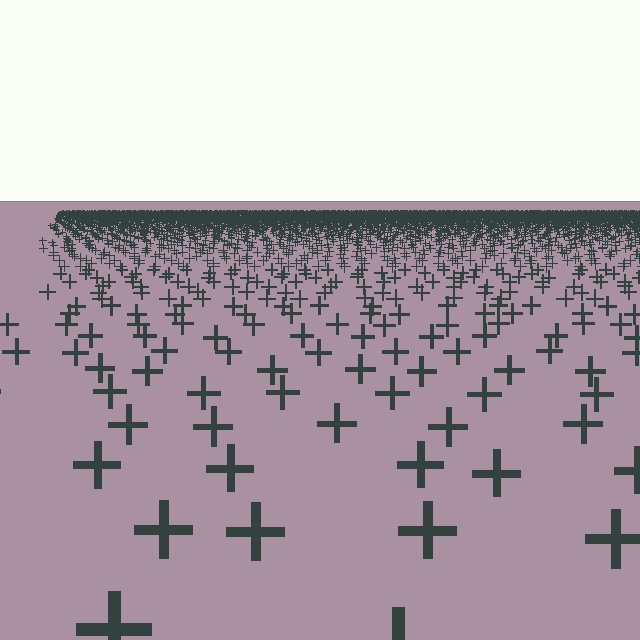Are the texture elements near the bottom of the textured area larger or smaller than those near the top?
Larger. Near the bottom, elements are closer to the viewer and appear at a bigger on-screen size.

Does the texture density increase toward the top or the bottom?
Density increases toward the top.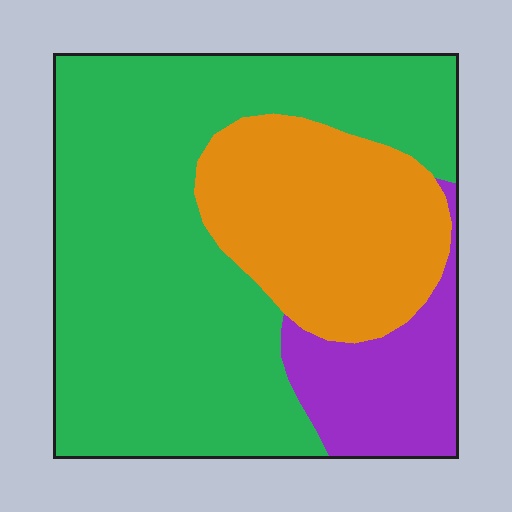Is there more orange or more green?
Green.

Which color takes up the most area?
Green, at roughly 60%.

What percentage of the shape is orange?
Orange covers roughly 25% of the shape.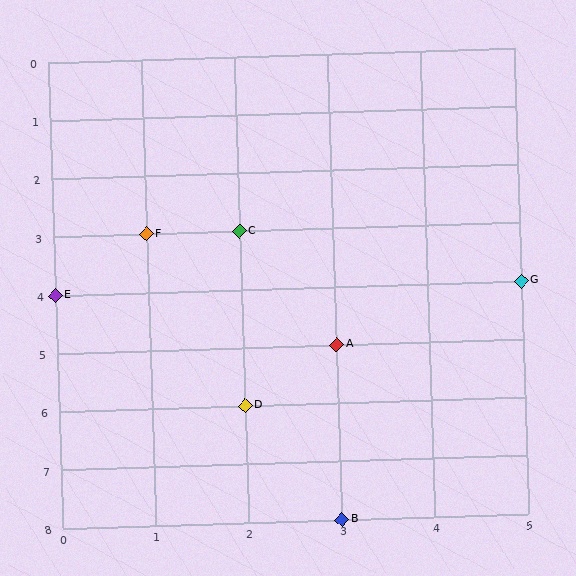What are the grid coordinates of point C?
Point C is at grid coordinates (2, 3).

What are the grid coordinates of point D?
Point D is at grid coordinates (2, 6).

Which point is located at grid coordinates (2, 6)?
Point D is at (2, 6).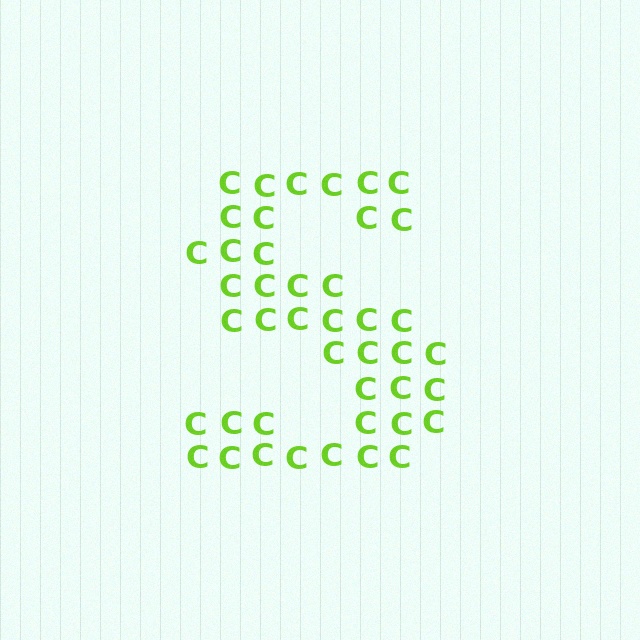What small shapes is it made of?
It is made of small letter C's.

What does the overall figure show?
The overall figure shows the letter S.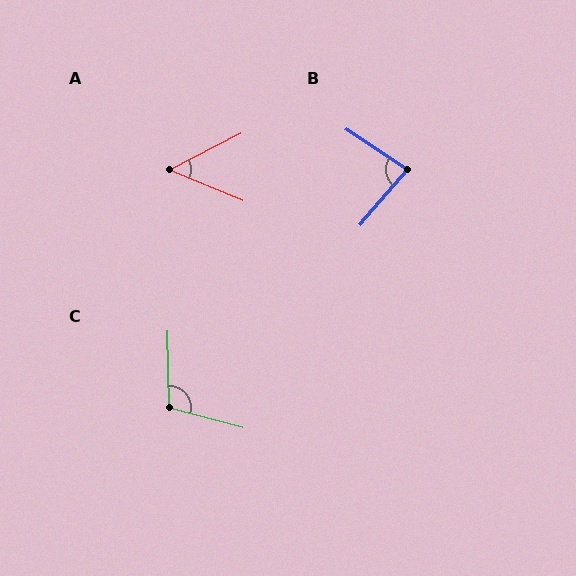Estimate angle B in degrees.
Approximately 83 degrees.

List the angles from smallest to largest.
A (49°), B (83°), C (106°).